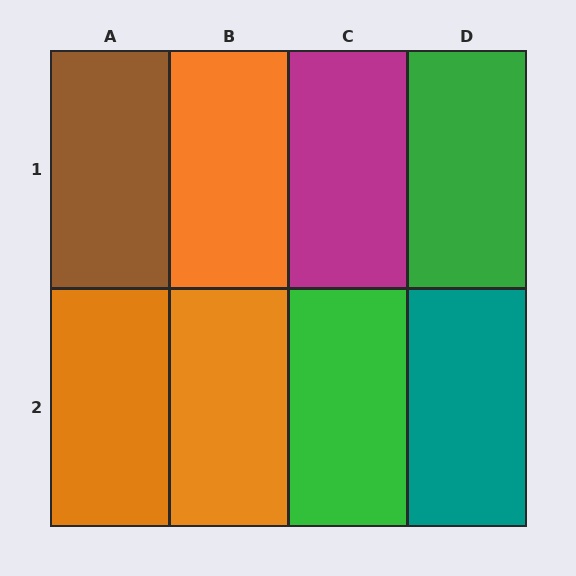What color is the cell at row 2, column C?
Green.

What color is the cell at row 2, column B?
Orange.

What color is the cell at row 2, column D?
Teal.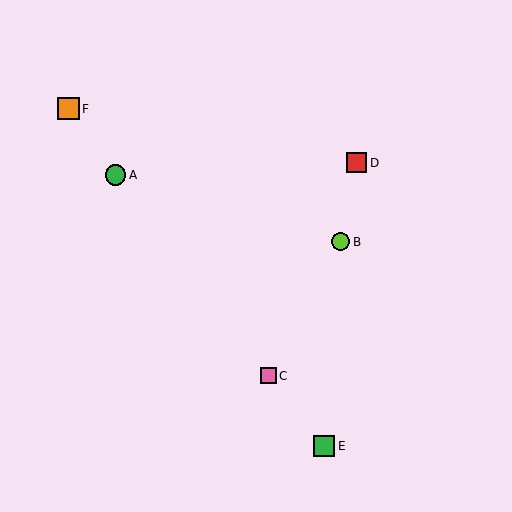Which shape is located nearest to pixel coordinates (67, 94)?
The orange square (labeled F) at (68, 109) is nearest to that location.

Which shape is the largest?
The orange square (labeled F) is the largest.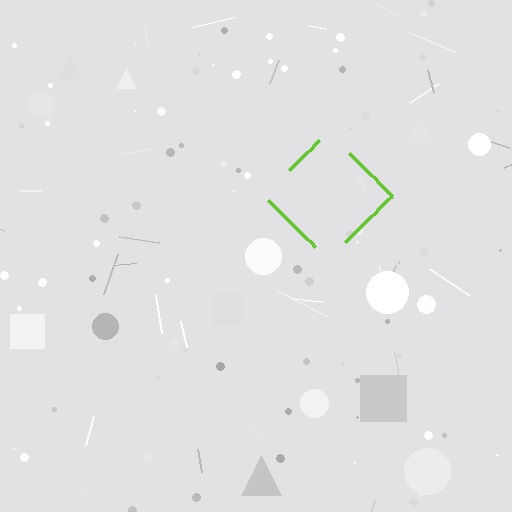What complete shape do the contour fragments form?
The contour fragments form a diamond.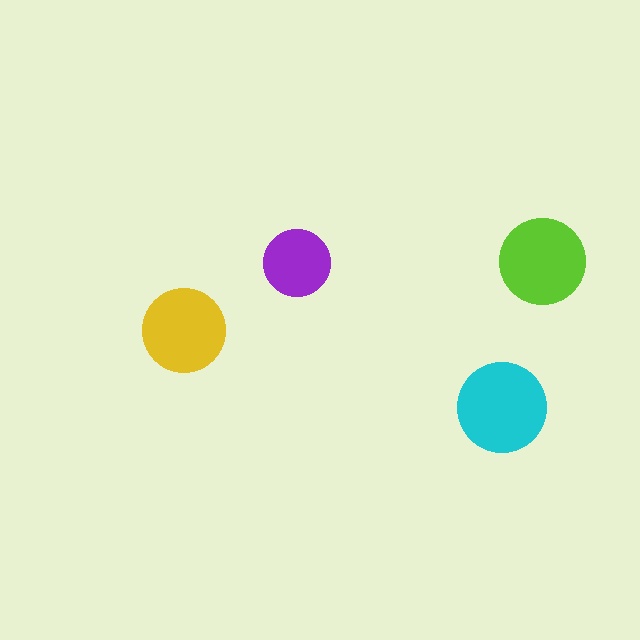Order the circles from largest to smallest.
the cyan one, the lime one, the yellow one, the purple one.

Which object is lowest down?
The cyan circle is bottommost.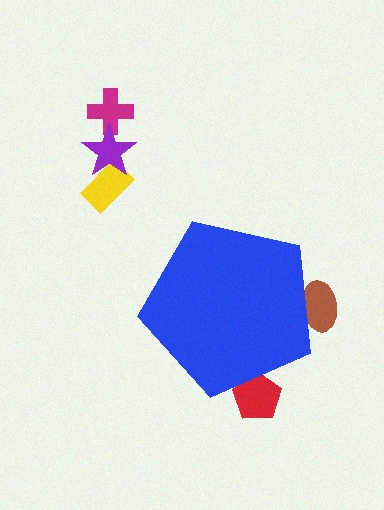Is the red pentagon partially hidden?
Yes, the red pentagon is partially hidden behind the blue pentagon.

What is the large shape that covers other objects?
A blue pentagon.